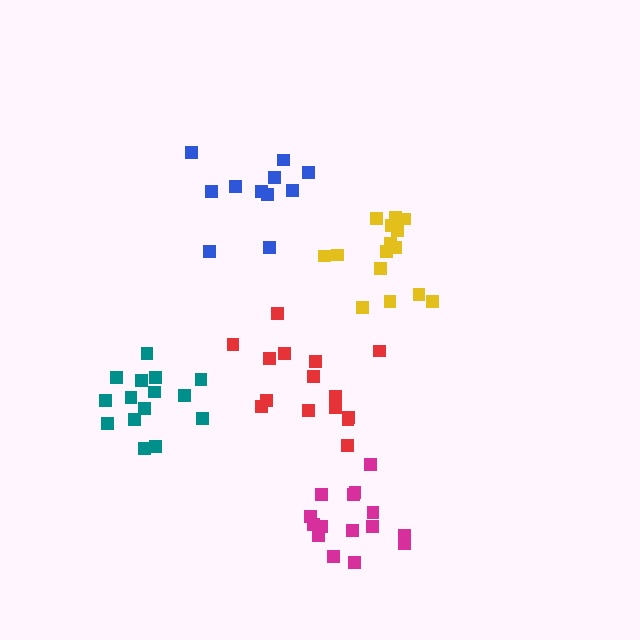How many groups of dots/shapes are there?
There are 5 groups.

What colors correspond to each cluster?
The clusters are colored: blue, teal, yellow, magenta, red.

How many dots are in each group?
Group 1: 12 dots, Group 2: 15 dots, Group 3: 15 dots, Group 4: 15 dots, Group 5: 15 dots (72 total).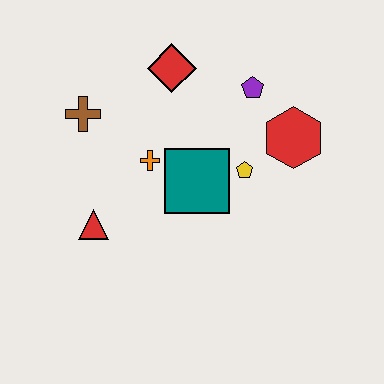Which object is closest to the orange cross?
The teal square is closest to the orange cross.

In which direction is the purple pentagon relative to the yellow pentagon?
The purple pentagon is above the yellow pentagon.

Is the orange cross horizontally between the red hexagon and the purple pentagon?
No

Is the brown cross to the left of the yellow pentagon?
Yes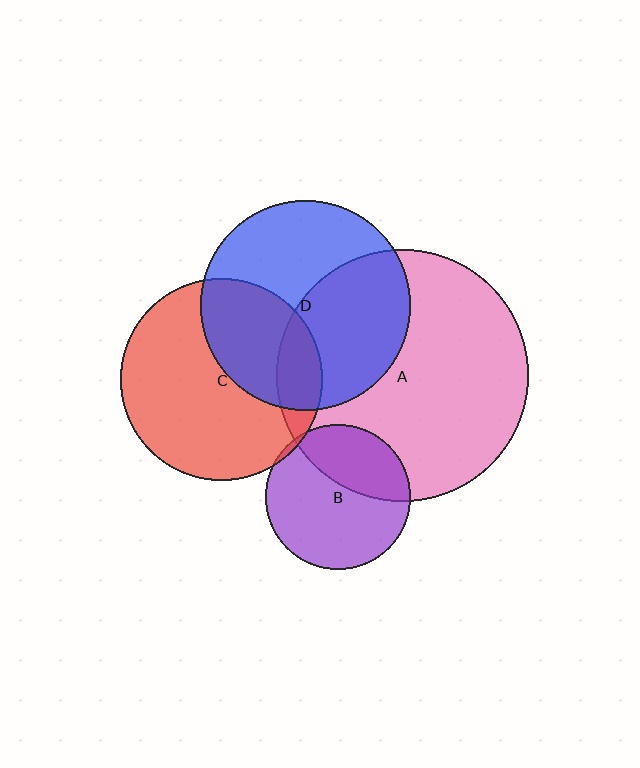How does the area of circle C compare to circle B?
Approximately 1.9 times.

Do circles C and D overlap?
Yes.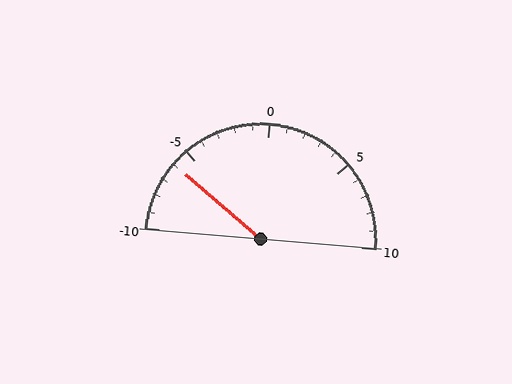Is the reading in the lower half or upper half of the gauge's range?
The reading is in the lower half of the range (-10 to 10).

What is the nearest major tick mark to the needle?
The nearest major tick mark is -5.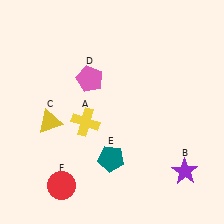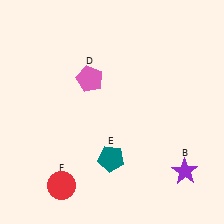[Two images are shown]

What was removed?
The yellow cross (A), the yellow triangle (C) were removed in Image 2.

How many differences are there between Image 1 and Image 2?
There are 2 differences between the two images.